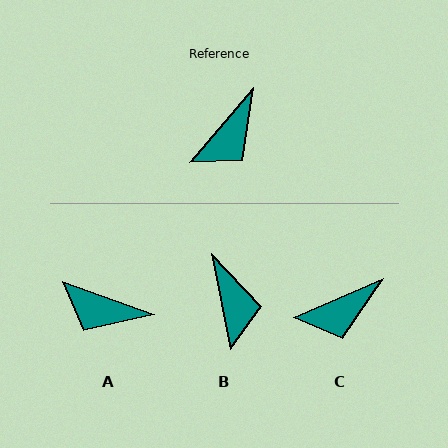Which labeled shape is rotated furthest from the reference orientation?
A, about 69 degrees away.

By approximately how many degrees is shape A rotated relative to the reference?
Approximately 69 degrees clockwise.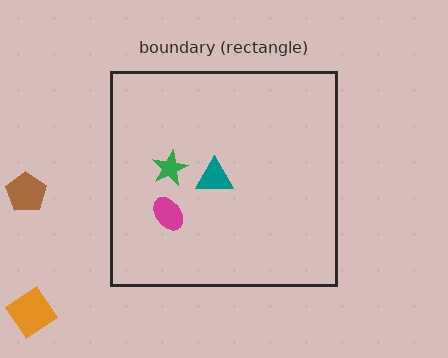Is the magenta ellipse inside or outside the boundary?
Inside.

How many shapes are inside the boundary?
3 inside, 2 outside.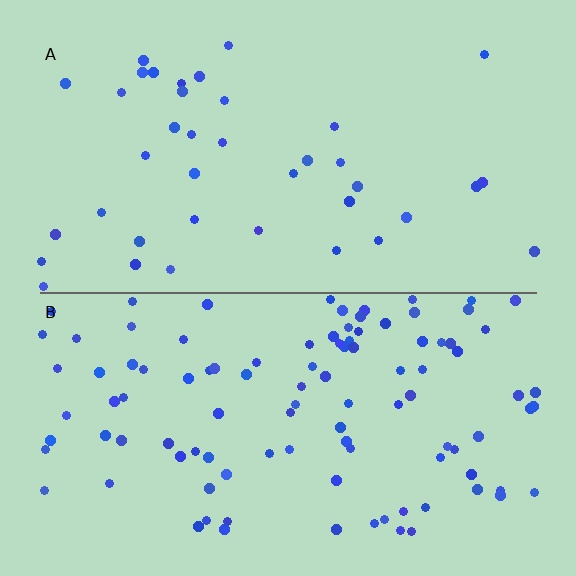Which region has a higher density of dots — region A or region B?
B (the bottom).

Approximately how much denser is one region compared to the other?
Approximately 2.7× — region B over region A.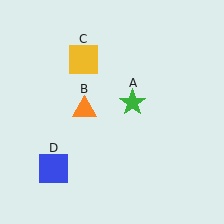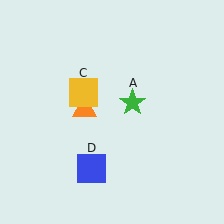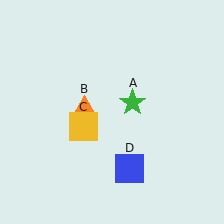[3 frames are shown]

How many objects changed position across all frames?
2 objects changed position: yellow square (object C), blue square (object D).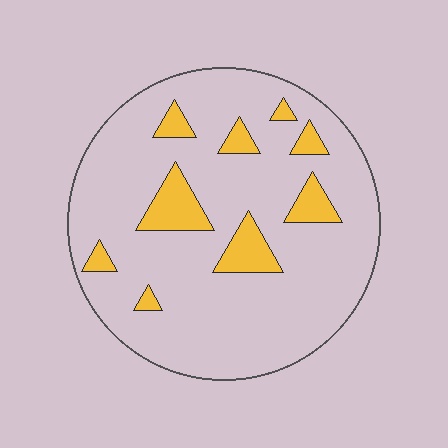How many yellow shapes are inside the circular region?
9.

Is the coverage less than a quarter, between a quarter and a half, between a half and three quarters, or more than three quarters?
Less than a quarter.